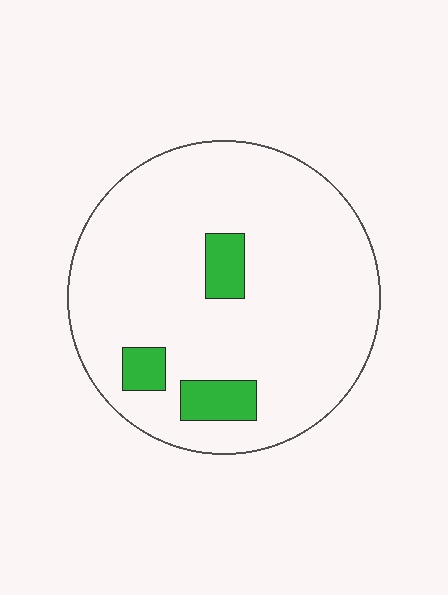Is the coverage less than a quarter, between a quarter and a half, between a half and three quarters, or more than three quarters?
Less than a quarter.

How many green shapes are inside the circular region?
3.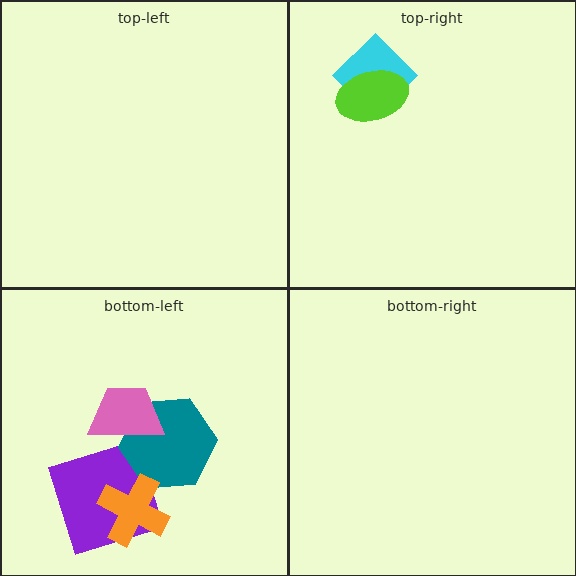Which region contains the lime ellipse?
The top-right region.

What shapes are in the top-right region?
The cyan diamond, the lime ellipse.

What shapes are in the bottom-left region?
The purple square, the teal hexagon, the pink trapezoid, the orange cross.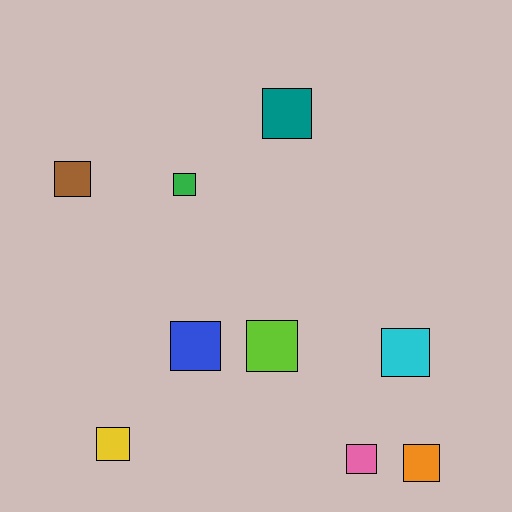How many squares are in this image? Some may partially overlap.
There are 9 squares.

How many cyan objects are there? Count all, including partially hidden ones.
There is 1 cyan object.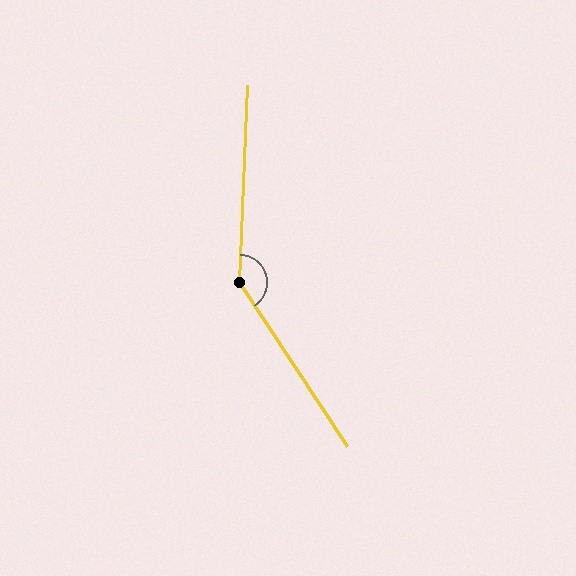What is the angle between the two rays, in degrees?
Approximately 144 degrees.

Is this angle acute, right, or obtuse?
It is obtuse.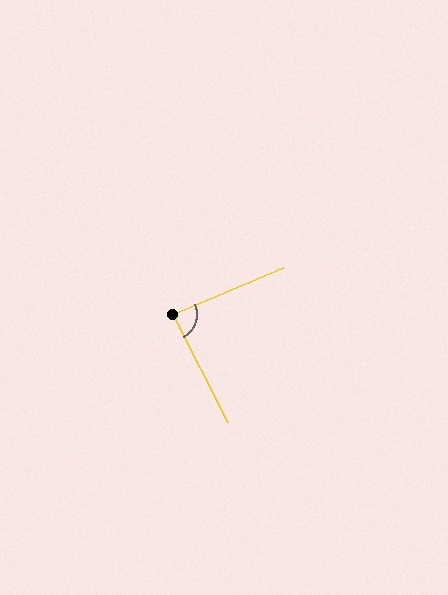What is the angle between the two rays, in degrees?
Approximately 86 degrees.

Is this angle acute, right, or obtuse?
It is approximately a right angle.